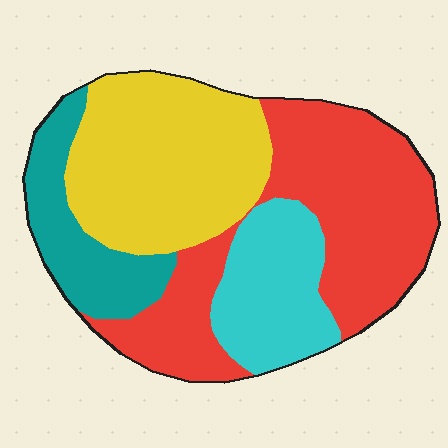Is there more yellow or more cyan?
Yellow.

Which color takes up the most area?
Red, at roughly 40%.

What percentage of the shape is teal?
Teal takes up about one eighth (1/8) of the shape.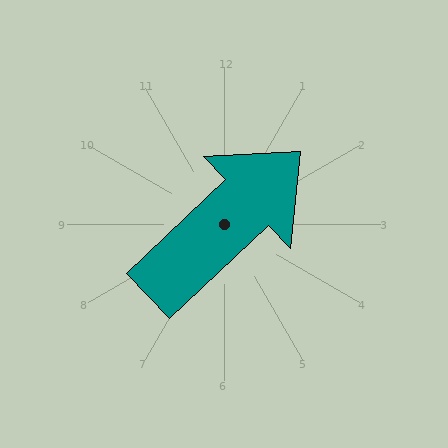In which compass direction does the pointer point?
Northeast.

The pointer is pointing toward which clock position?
Roughly 2 o'clock.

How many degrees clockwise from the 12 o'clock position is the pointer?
Approximately 47 degrees.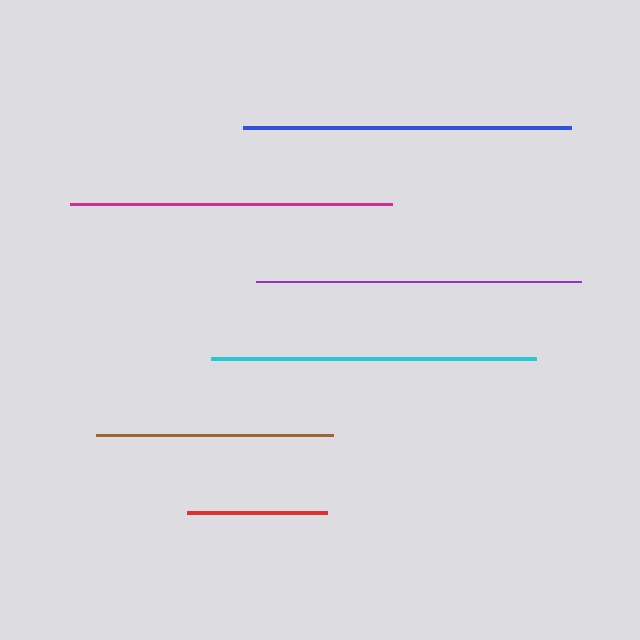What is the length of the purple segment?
The purple segment is approximately 325 pixels long.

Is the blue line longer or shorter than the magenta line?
The blue line is longer than the magenta line.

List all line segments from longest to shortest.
From longest to shortest: blue, purple, cyan, magenta, brown, red.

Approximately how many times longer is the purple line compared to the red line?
The purple line is approximately 2.3 times the length of the red line.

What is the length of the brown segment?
The brown segment is approximately 237 pixels long.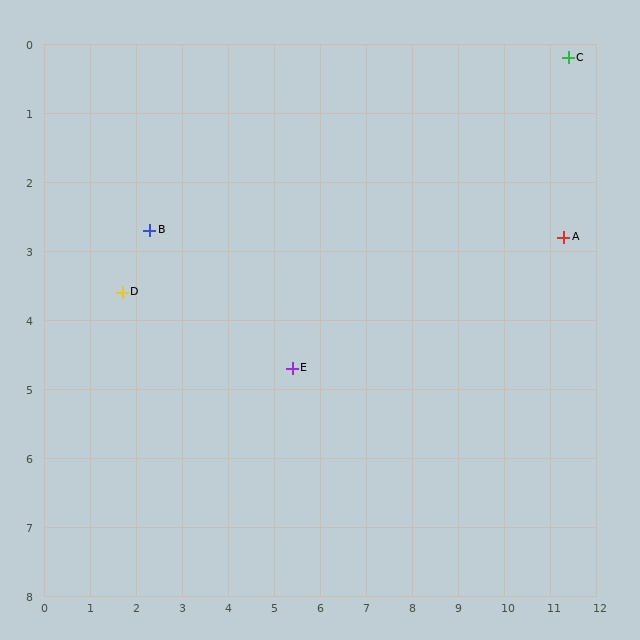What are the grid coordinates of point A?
Point A is at approximately (11.3, 2.8).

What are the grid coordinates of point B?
Point B is at approximately (2.3, 2.7).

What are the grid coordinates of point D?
Point D is at approximately (1.7, 3.6).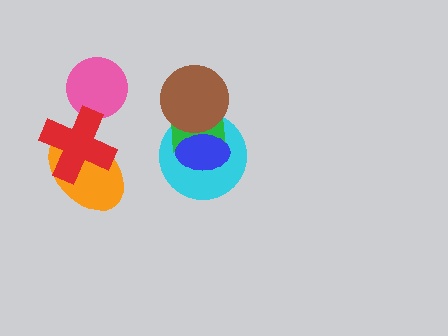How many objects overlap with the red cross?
2 objects overlap with the red cross.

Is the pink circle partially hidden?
Yes, it is partially covered by another shape.